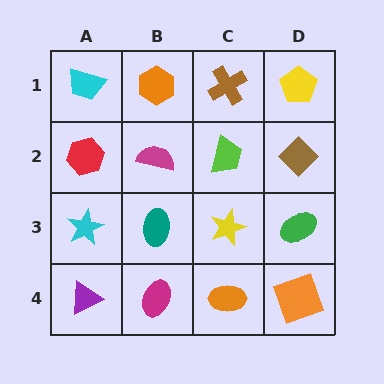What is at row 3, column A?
A cyan star.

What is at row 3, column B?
A teal ellipse.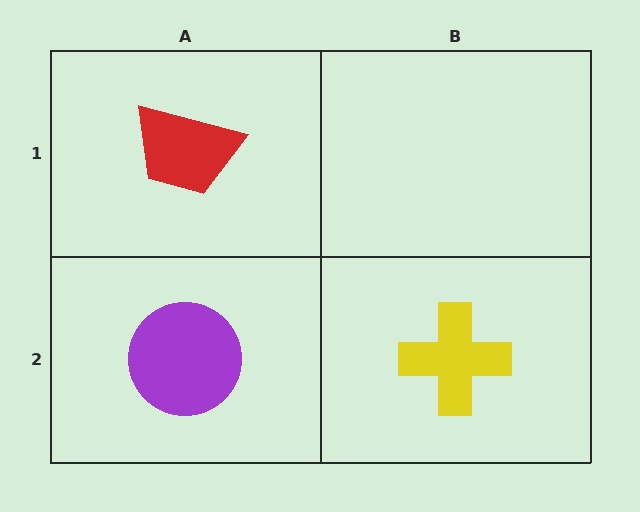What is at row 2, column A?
A purple circle.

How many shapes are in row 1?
1 shape.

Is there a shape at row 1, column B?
No, that cell is empty.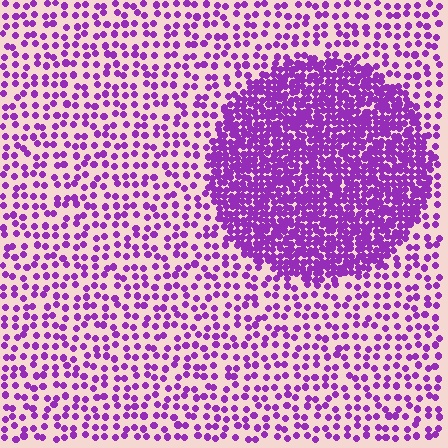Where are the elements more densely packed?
The elements are more densely packed inside the circle boundary.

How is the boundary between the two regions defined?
The boundary is defined by a change in element density (approximately 2.8x ratio). All elements are the same color, size, and shape.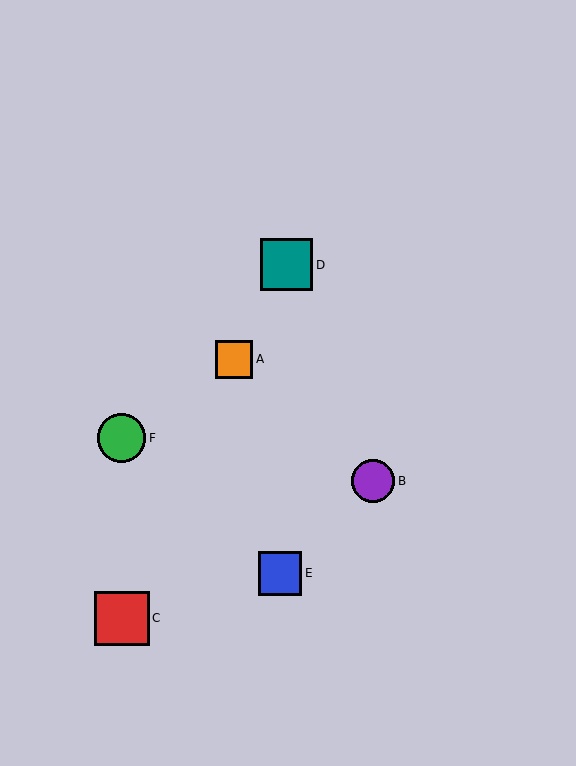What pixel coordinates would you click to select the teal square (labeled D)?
Click at (287, 265) to select the teal square D.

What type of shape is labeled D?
Shape D is a teal square.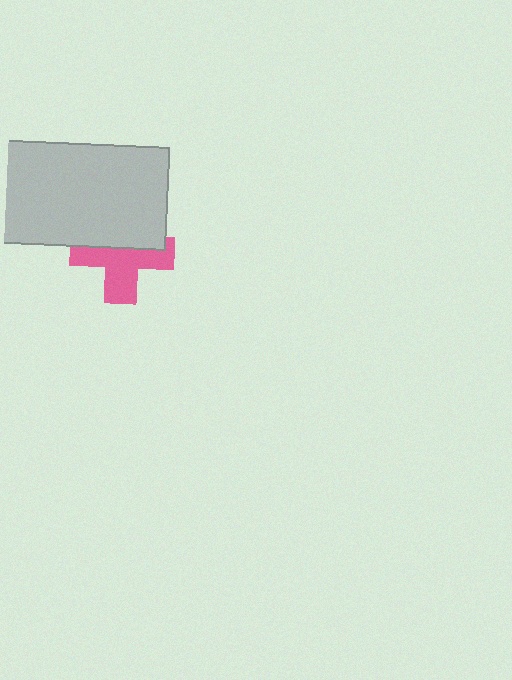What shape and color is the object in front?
The object in front is a light gray rectangle.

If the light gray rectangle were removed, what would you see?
You would see the complete pink cross.